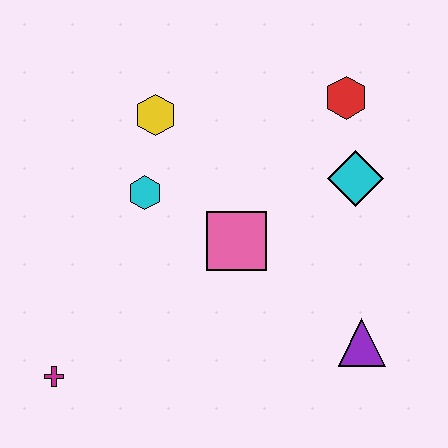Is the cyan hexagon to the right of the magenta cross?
Yes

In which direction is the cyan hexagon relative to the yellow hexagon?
The cyan hexagon is below the yellow hexagon.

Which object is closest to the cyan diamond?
The red hexagon is closest to the cyan diamond.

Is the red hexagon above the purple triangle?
Yes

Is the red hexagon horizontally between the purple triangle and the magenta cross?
Yes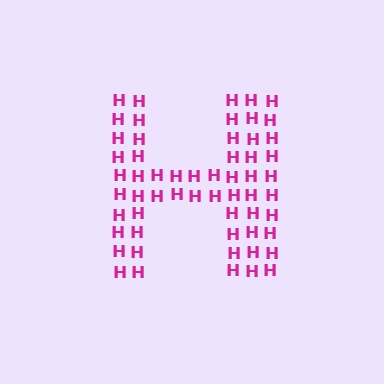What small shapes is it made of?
It is made of small letter H's.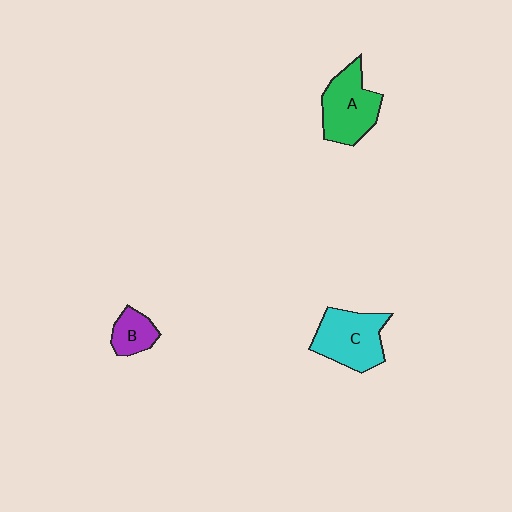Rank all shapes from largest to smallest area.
From largest to smallest: C (cyan), A (green), B (purple).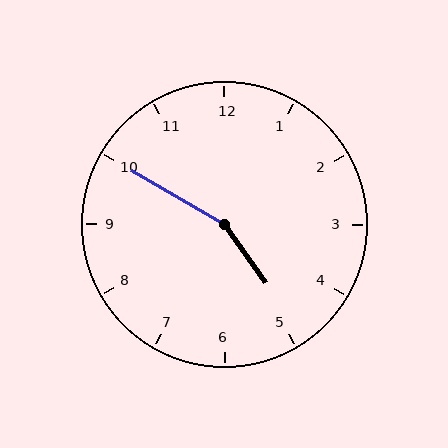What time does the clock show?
4:50.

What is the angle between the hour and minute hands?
Approximately 155 degrees.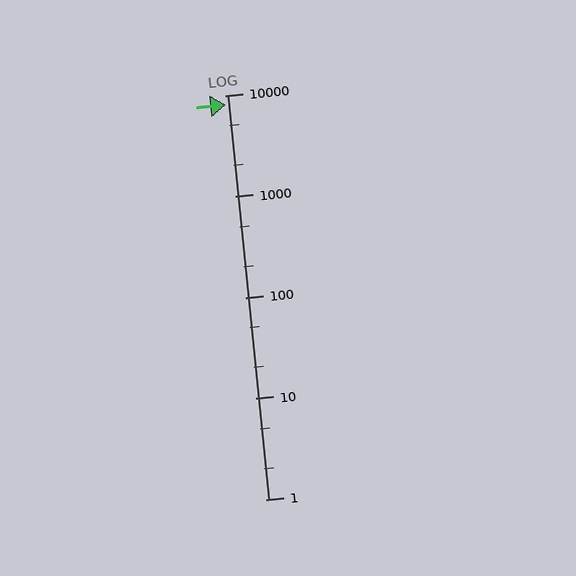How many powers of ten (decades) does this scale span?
The scale spans 4 decades, from 1 to 10000.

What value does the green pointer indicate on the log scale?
The pointer indicates approximately 8100.